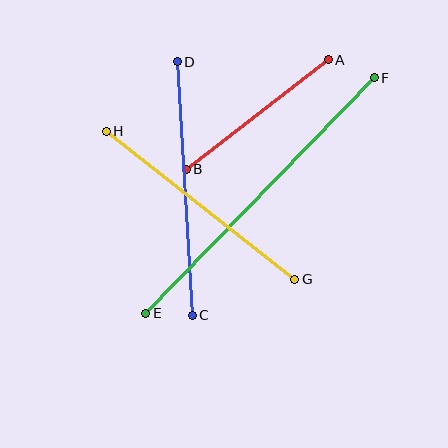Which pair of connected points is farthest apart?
Points E and F are farthest apart.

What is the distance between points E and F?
The distance is approximately 328 pixels.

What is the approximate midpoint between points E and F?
The midpoint is at approximately (260, 195) pixels.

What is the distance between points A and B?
The distance is approximately 179 pixels.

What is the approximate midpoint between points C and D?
The midpoint is at approximately (185, 189) pixels.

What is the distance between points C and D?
The distance is approximately 254 pixels.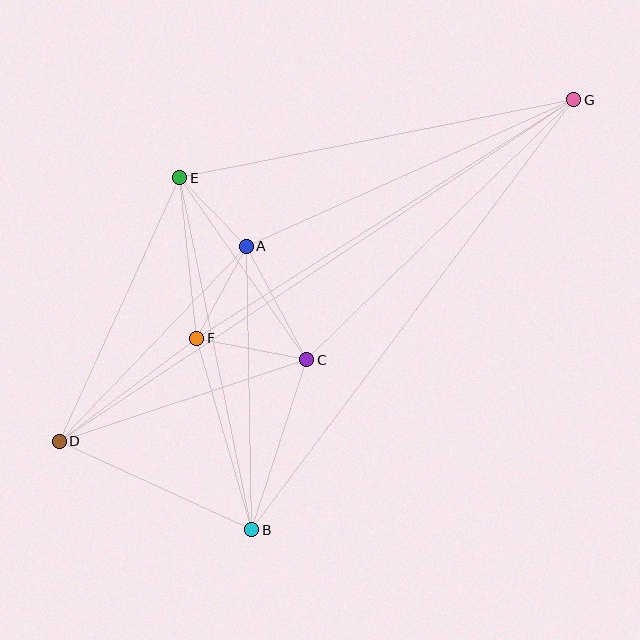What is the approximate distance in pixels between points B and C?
The distance between B and C is approximately 179 pixels.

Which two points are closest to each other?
Points A and E are closest to each other.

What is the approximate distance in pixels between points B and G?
The distance between B and G is approximately 537 pixels.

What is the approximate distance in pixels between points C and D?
The distance between C and D is approximately 260 pixels.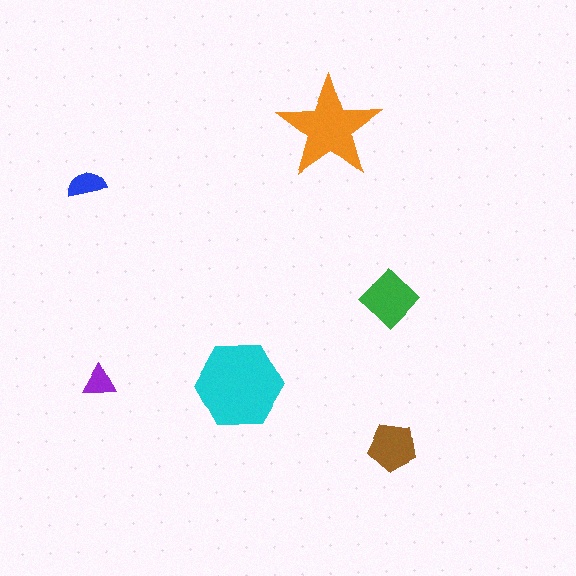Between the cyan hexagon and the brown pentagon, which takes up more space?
The cyan hexagon.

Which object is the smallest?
The purple triangle.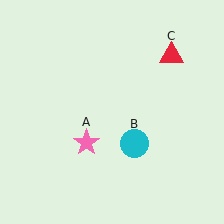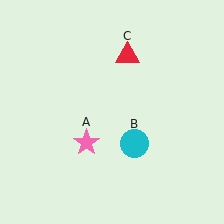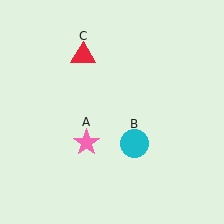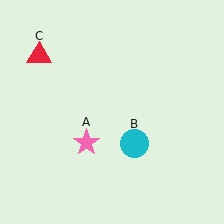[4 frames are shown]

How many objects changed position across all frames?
1 object changed position: red triangle (object C).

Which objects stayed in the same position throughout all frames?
Pink star (object A) and cyan circle (object B) remained stationary.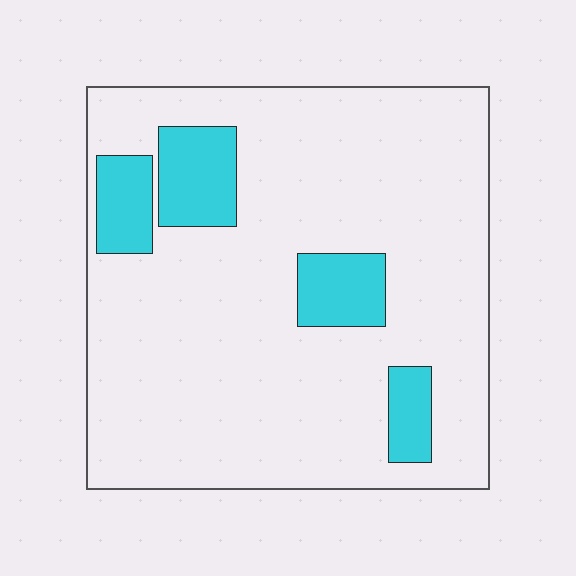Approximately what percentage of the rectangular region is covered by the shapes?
Approximately 15%.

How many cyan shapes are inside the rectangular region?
4.